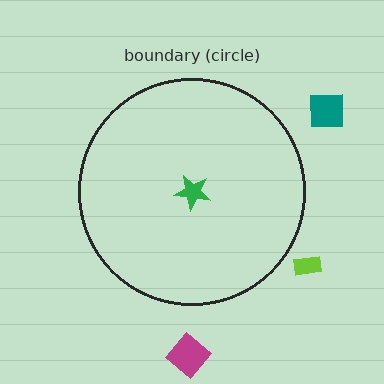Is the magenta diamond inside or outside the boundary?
Outside.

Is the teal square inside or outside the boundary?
Outside.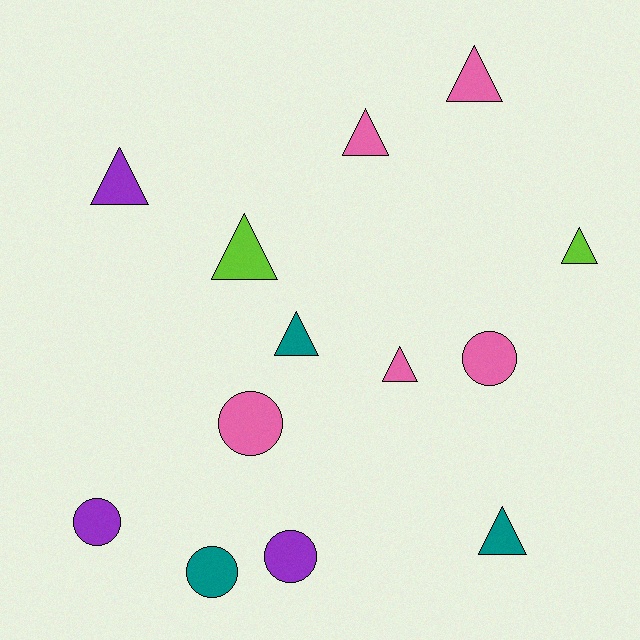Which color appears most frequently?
Pink, with 5 objects.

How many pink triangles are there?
There are 3 pink triangles.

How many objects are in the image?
There are 13 objects.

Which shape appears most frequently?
Triangle, with 8 objects.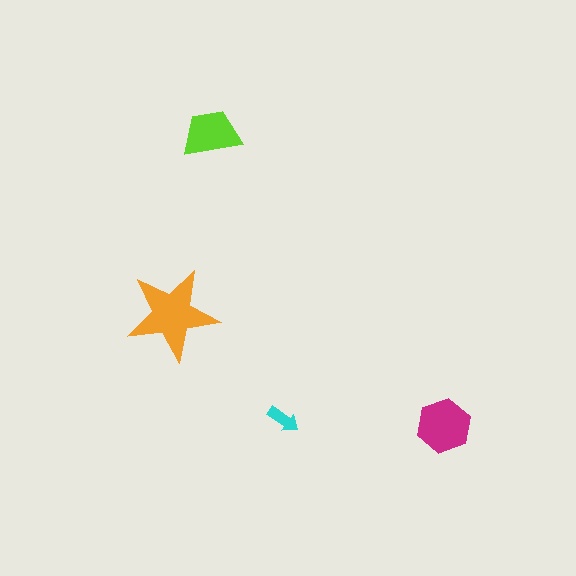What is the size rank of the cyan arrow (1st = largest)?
4th.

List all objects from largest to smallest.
The orange star, the magenta hexagon, the lime trapezoid, the cyan arrow.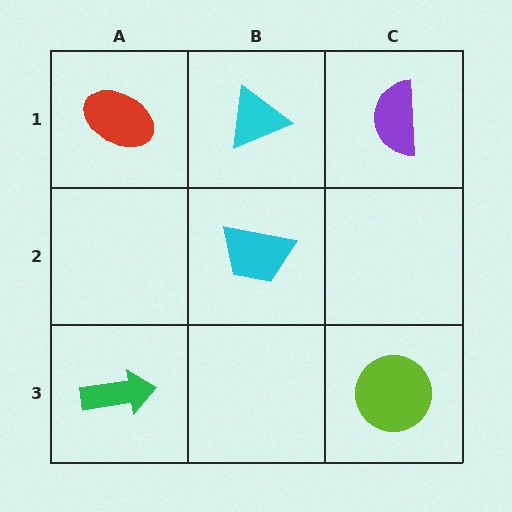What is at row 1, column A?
A red ellipse.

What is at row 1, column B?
A cyan triangle.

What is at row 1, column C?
A purple semicircle.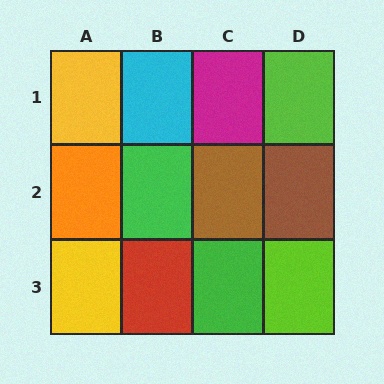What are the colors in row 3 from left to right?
Yellow, red, green, lime.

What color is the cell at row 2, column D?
Brown.